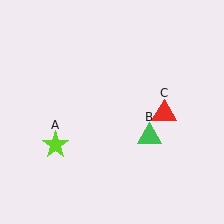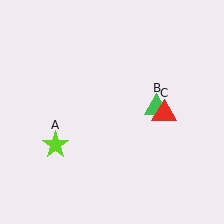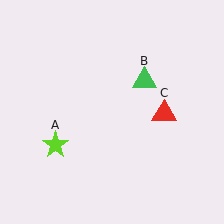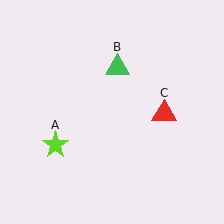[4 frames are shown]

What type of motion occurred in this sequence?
The green triangle (object B) rotated counterclockwise around the center of the scene.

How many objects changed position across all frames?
1 object changed position: green triangle (object B).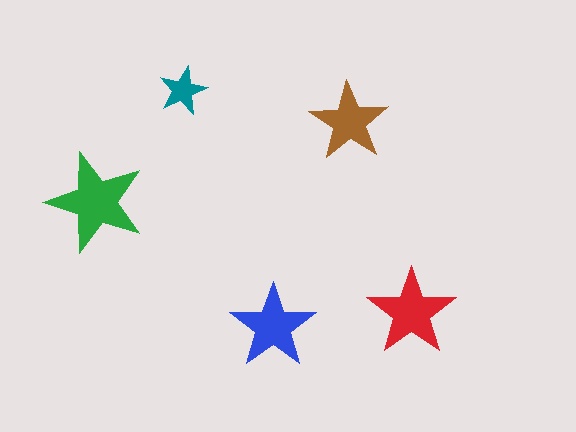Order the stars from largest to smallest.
the green one, the red one, the blue one, the brown one, the teal one.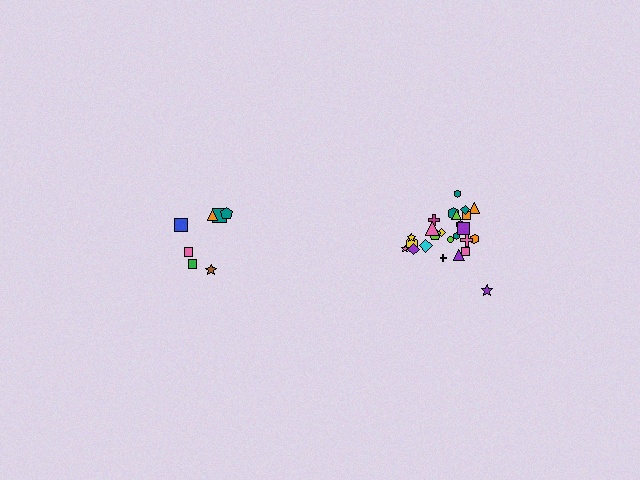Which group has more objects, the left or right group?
The right group.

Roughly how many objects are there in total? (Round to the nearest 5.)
Roughly 30 objects in total.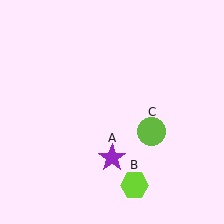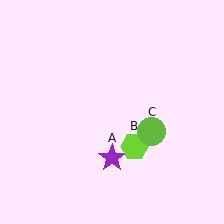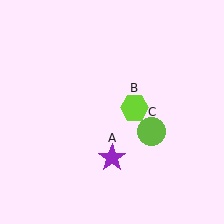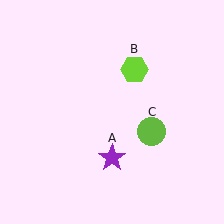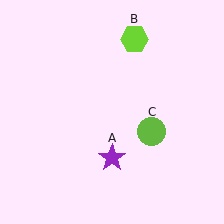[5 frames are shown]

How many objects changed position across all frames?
1 object changed position: lime hexagon (object B).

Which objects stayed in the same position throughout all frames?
Purple star (object A) and lime circle (object C) remained stationary.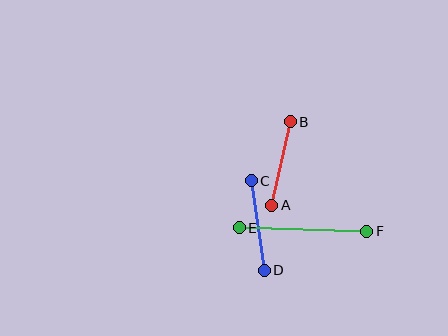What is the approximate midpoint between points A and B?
The midpoint is at approximately (281, 164) pixels.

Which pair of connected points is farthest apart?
Points E and F are farthest apart.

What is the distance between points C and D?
The distance is approximately 91 pixels.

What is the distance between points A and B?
The distance is approximately 85 pixels.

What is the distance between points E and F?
The distance is approximately 128 pixels.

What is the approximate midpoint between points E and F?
The midpoint is at approximately (303, 229) pixels.